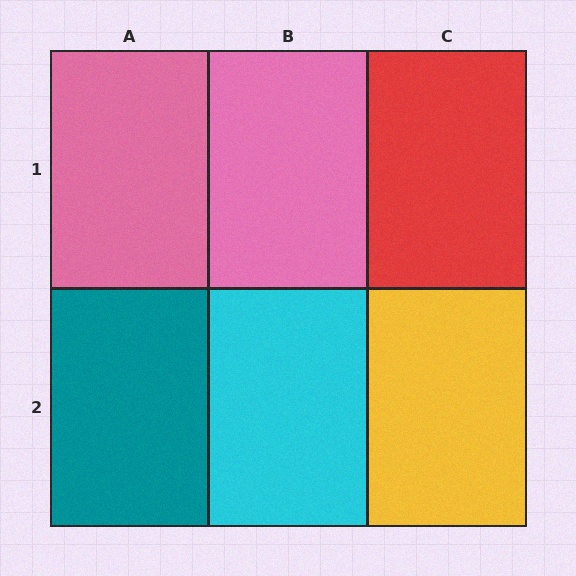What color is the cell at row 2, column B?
Cyan.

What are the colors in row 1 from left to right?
Pink, pink, red.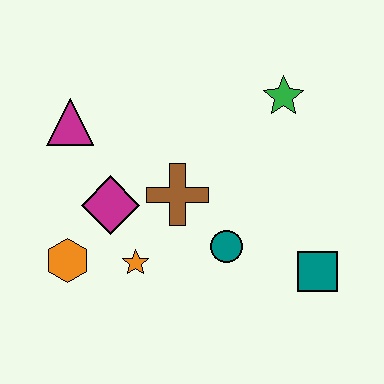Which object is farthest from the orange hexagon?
The green star is farthest from the orange hexagon.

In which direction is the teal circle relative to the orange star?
The teal circle is to the right of the orange star.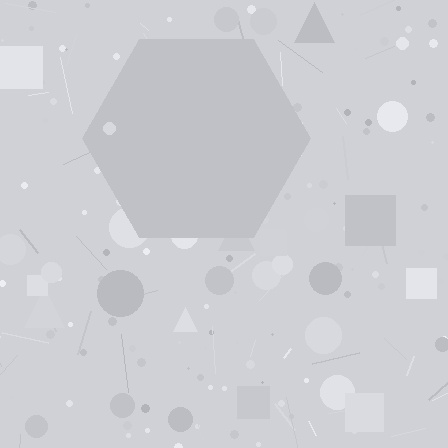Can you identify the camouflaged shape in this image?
The camouflaged shape is a hexagon.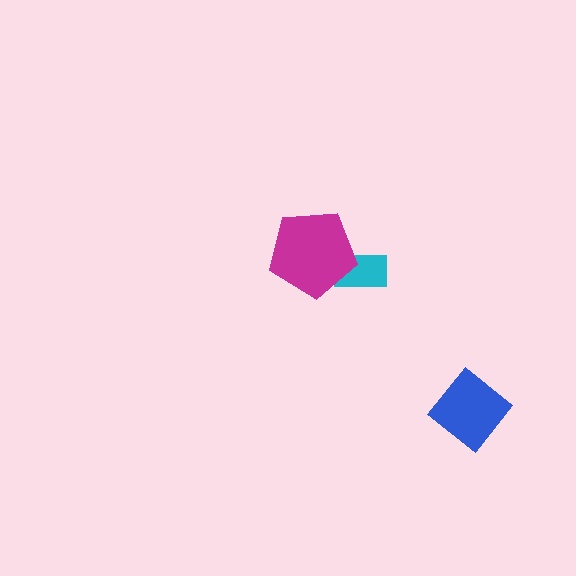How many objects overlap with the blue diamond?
0 objects overlap with the blue diamond.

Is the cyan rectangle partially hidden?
Yes, it is partially covered by another shape.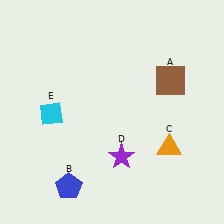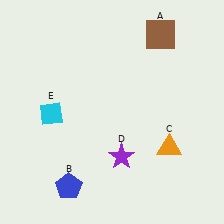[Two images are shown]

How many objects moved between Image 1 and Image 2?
1 object moved between the two images.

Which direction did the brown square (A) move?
The brown square (A) moved up.